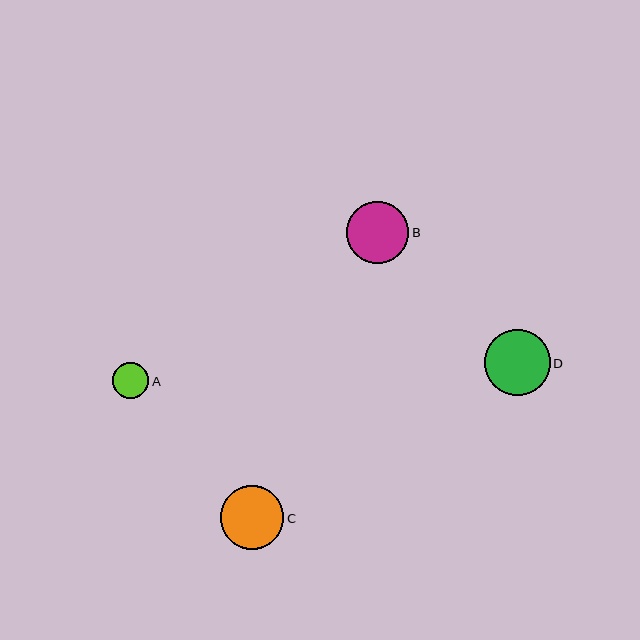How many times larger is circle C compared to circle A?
Circle C is approximately 1.8 times the size of circle A.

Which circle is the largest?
Circle D is the largest with a size of approximately 66 pixels.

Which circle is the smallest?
Circle A is the smallest with a size of approximately 36 pixels.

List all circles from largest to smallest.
From largest to smallest: D, C, B, A.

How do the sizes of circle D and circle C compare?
Circle D and circle C are approximately the same size.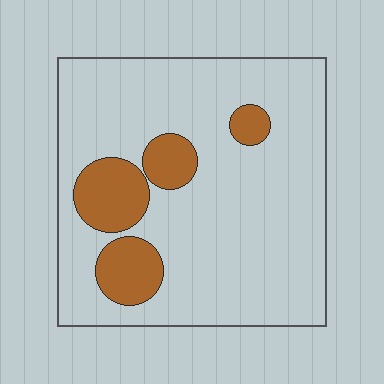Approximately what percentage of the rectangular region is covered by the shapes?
Approximately 15%.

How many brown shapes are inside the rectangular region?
4.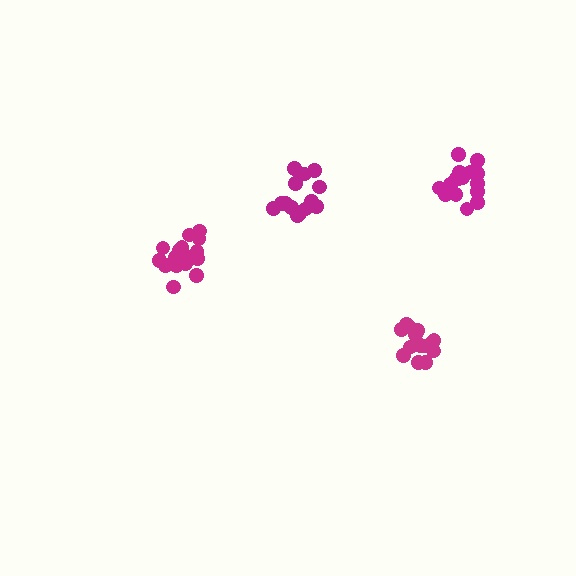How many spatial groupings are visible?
There are 4 spatial groupings.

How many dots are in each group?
Group 1: 18 dots, Group 2: 15 dots, Group 3: 14 dots, Group 4: 16 dots (63 total).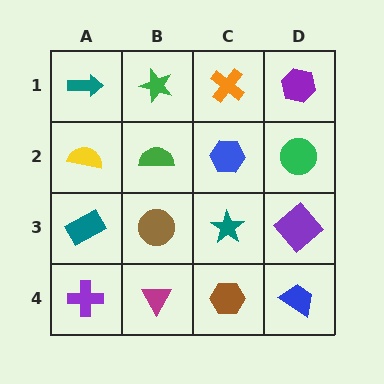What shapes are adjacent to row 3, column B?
A green semicircle (row 2, column B), a magenta triangle (row 4, column B), a teal rectangle (row 3, column A), a teal star (row 3, column C).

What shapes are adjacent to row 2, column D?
A purple hexagon (row 1, column D), a purple diamond (row 3, column D), a blue hexagon (row 2, column C).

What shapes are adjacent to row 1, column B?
A green semicircle (row 2, column B), a teal arrow (row 1, column A), an orange cross (row 1, column C).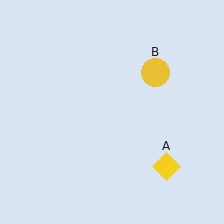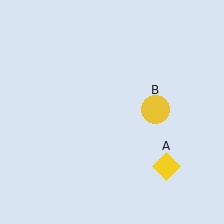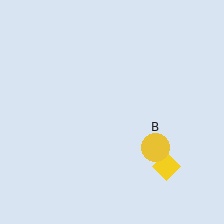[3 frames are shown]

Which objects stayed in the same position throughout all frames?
Yellow diamond (object A) remained stationary.